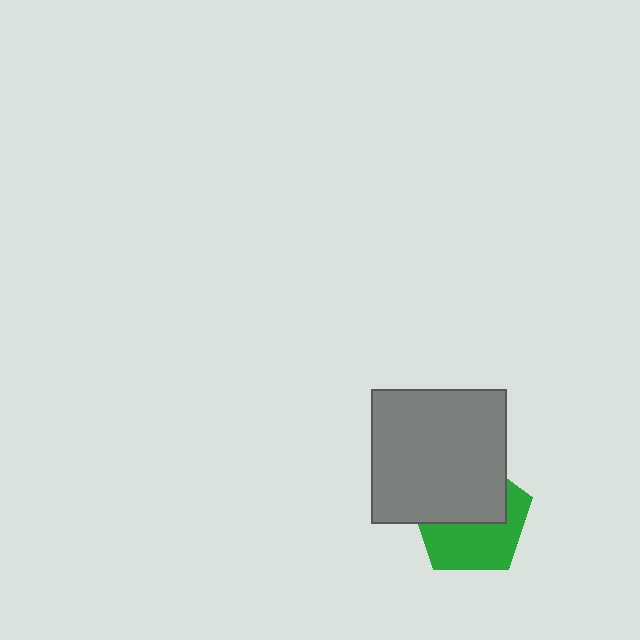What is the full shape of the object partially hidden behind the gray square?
The partially hidden object is a green pentagon.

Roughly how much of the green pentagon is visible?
About half of it is visible (roughly 50%).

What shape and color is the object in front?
The object in front is a gray square.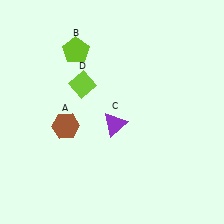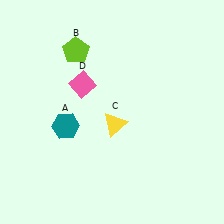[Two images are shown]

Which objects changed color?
A changed from brown to teal. C changed from purple to yellow. D changed from lime to pink.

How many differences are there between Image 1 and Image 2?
There are 3 differences between the two images.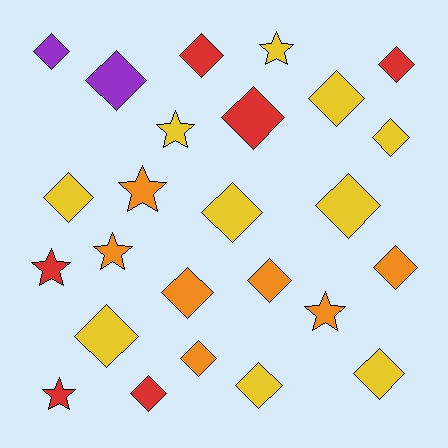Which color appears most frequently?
Yellow, with 10 objects.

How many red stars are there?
There are 2 red stars.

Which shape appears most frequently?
Diamond, with 18 objects.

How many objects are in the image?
There are 25 objects.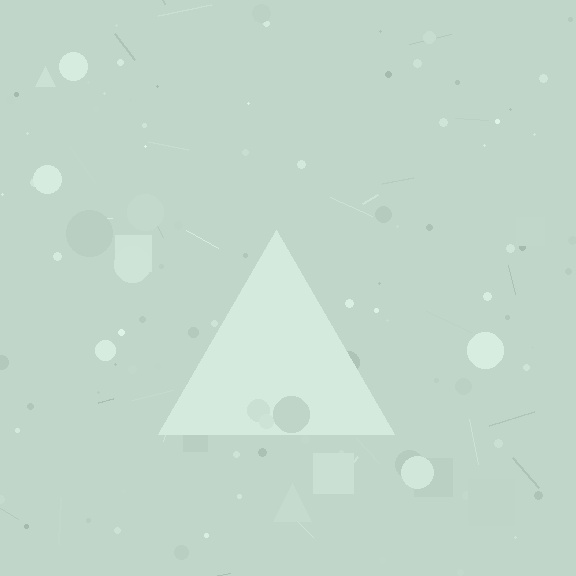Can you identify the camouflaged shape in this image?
The camouflaged shape is a triangle.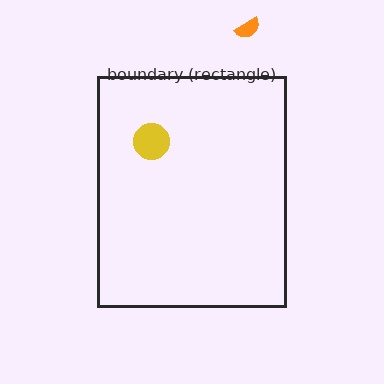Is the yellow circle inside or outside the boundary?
Inside.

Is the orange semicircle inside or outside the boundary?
Outside.